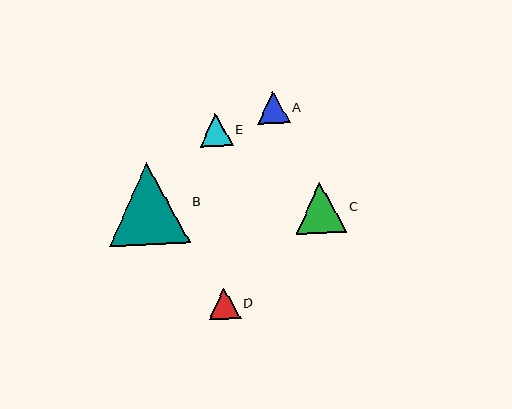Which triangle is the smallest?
Triangle D is the smallest with a size of approximately 31 pixels.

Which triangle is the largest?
Triangle B is the largest with a size of approximately 82 pixels.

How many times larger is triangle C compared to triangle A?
Triangle C is approximately 1.6 times the size of triangle A.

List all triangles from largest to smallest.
From largest to smallest: B, C, E, A, D.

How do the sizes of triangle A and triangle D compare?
Triangle A and triangle D are approximately the same size.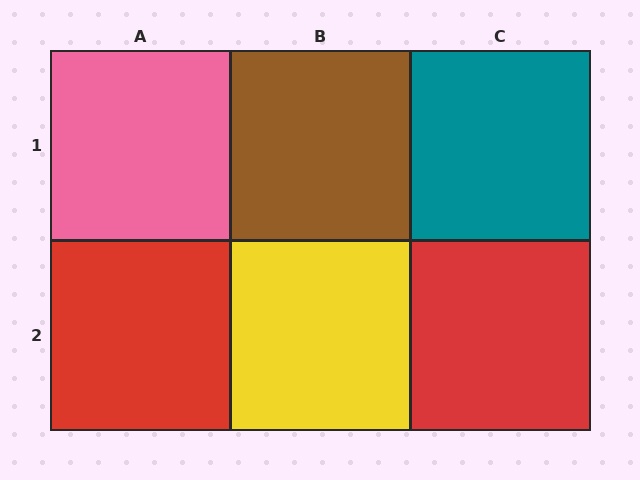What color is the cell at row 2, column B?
Yellow.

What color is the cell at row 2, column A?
Red.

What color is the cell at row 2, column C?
Red.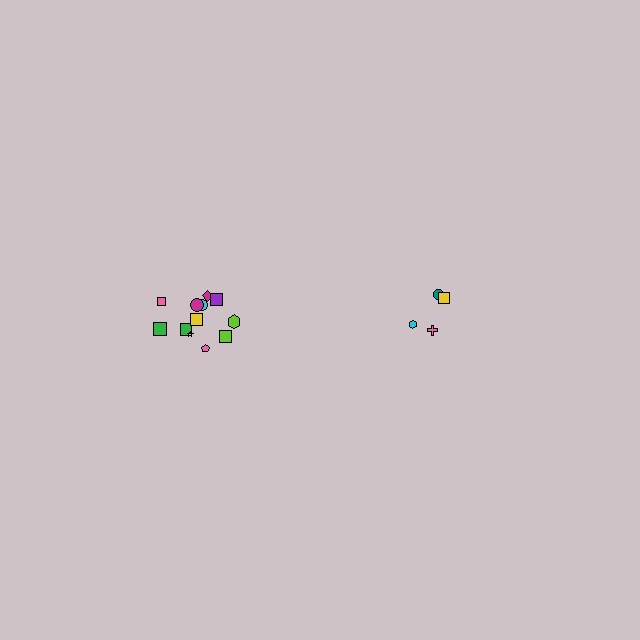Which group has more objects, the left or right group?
The left group.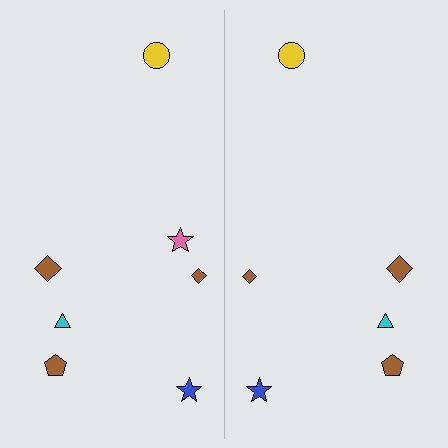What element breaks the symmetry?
A pink star is missing from the right side.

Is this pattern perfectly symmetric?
No, the pattern is not perfectly symmetric. A pink star is missing from the right side.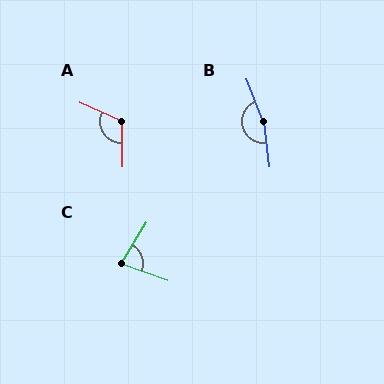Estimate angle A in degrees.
Approximately 115 degrees.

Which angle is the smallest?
C, at approximately 78 degrees.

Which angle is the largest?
B, at approximately 165 degrees.